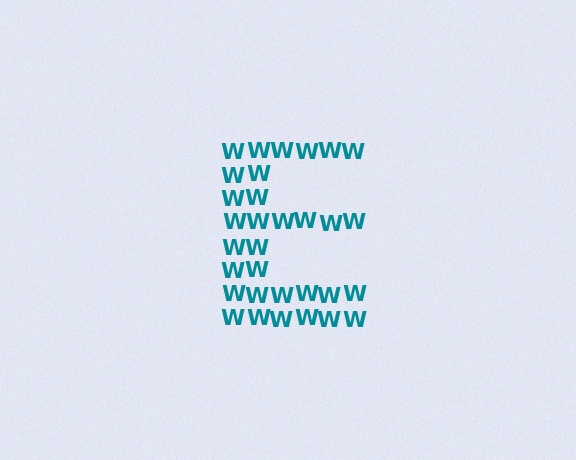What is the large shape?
The large shape is the letter E.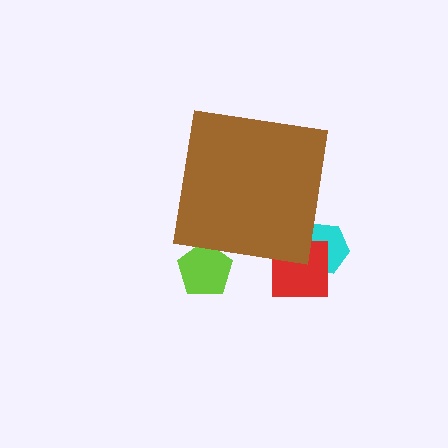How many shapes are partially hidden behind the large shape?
3 shapes are partially hidden.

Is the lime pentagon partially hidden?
Yes, the lime pentagon is partially hidden behind the brown square.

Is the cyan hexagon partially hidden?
Yes, the cyan hexagon is partially hidden behind the brown square.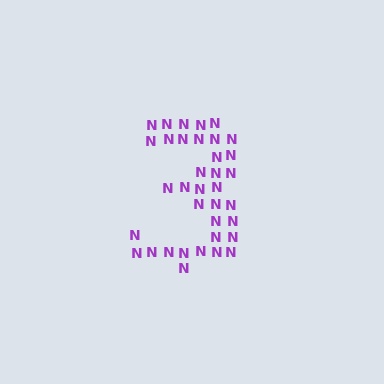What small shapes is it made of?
It is made of small letter N's.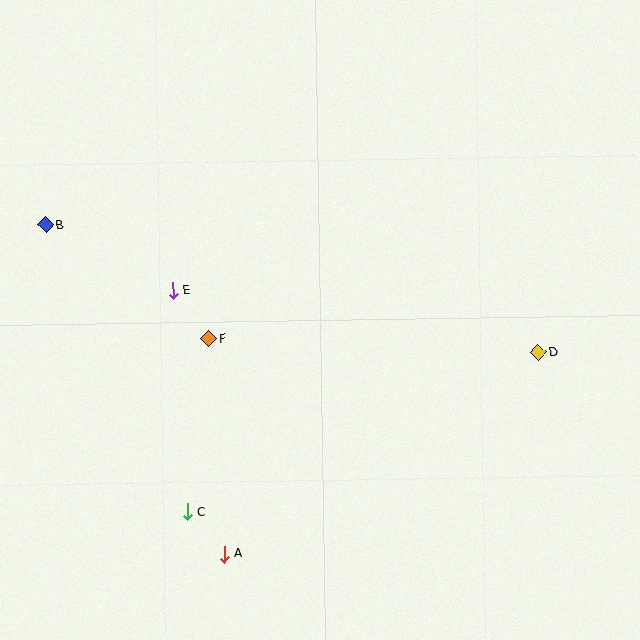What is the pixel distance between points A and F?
The distance between A and F is 216 pixels.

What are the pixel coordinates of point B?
Point B is at (46, 225).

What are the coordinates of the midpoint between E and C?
The midpoint between E and C is at (180, 401).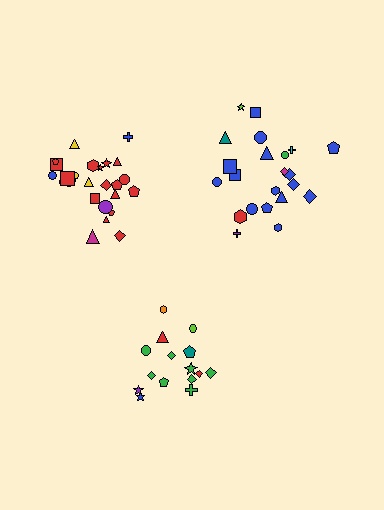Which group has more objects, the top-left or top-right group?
The top-left group.